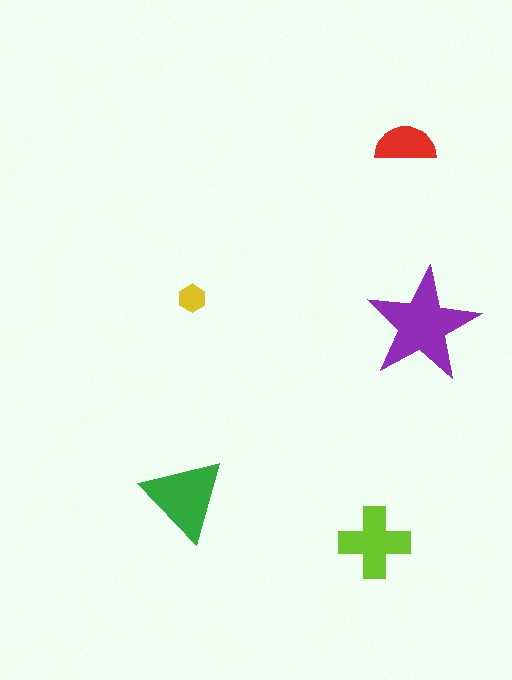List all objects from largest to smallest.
The purple star, the green triangle, the lime cross, the red semicircle, the yellow hexagon.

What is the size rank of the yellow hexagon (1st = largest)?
5th.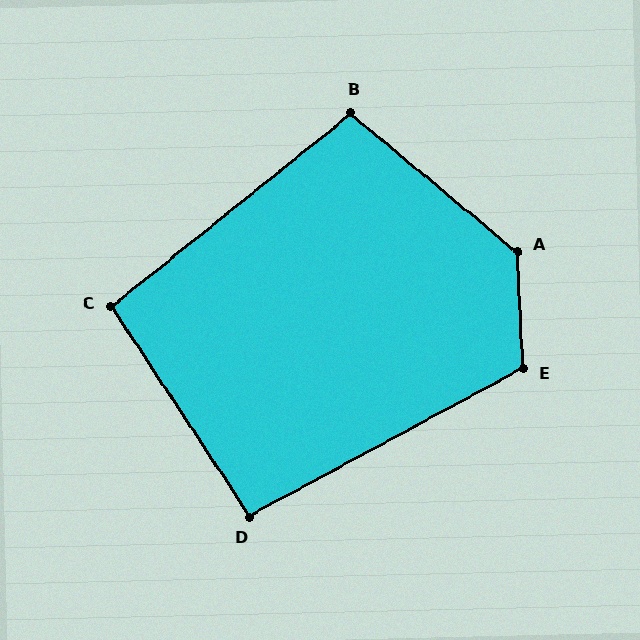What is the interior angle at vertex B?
Approximately 101 degrees (obtuse).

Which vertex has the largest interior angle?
A, at approximately 132 degrees.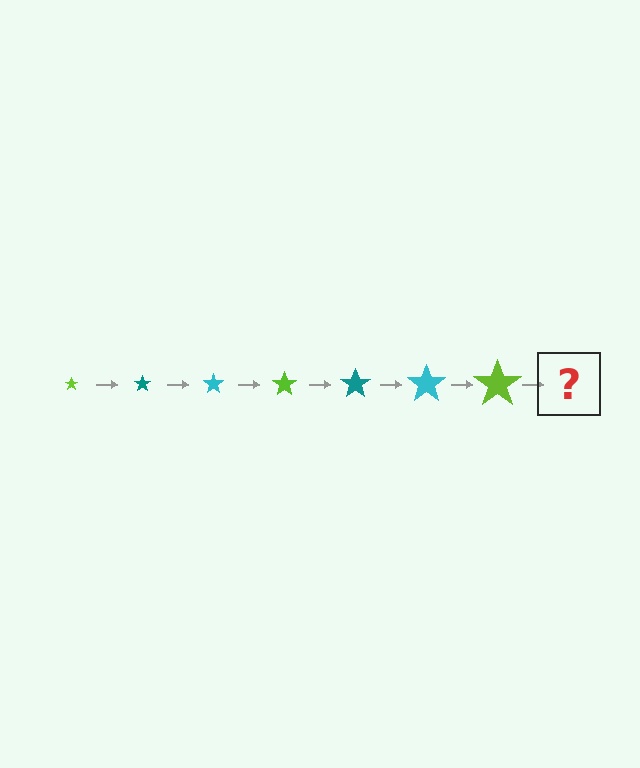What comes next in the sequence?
The next element should be a teal star, larger than the previous one.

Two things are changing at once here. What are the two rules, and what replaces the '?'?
The two rules are that the star grows larger each step and the color cycles through lime, teal, and cyan. The '?' should be a teal star, larger than the previous one.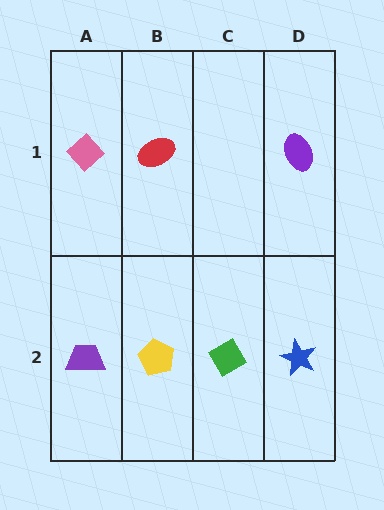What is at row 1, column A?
A pink diamond.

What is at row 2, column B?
A yellow pentagon.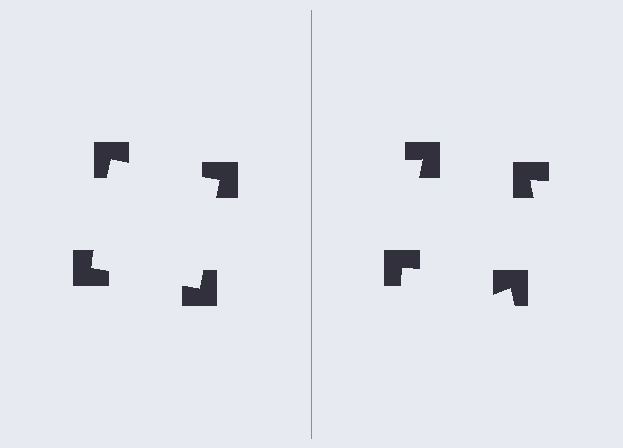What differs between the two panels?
The notched squares are positioned identically on both sides; only the wedge orientations differ. On the left they align to a square; on the right they are misaligned.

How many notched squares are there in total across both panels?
8 — 4 on each side.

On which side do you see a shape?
An illusory square appears on the left side. On the right side the wedge cuts are rotated, so no coherent shape forms.